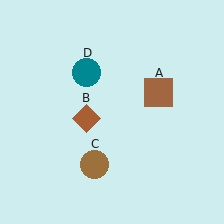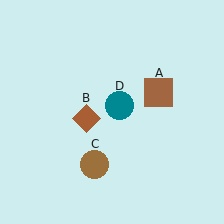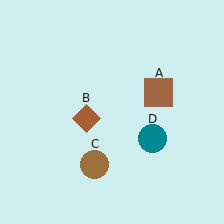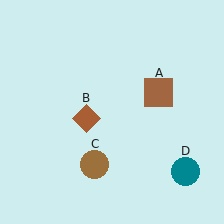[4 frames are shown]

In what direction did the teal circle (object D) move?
The teal circle (object D) moved down and to the right.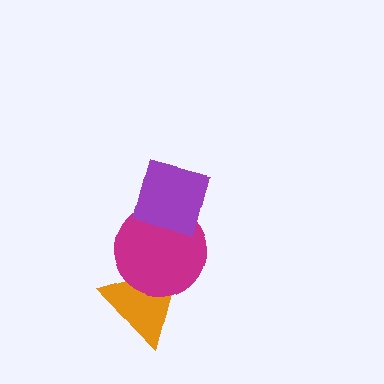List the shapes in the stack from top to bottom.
From top to bottom: the purple diamond, the magenta circle, the orange triangle.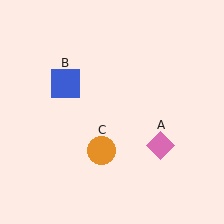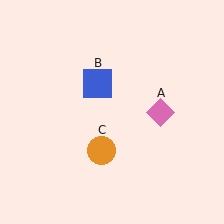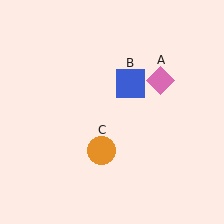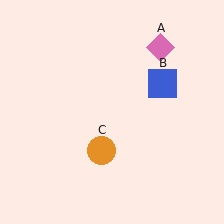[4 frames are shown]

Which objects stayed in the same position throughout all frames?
Orange circle (object C) remained stationary.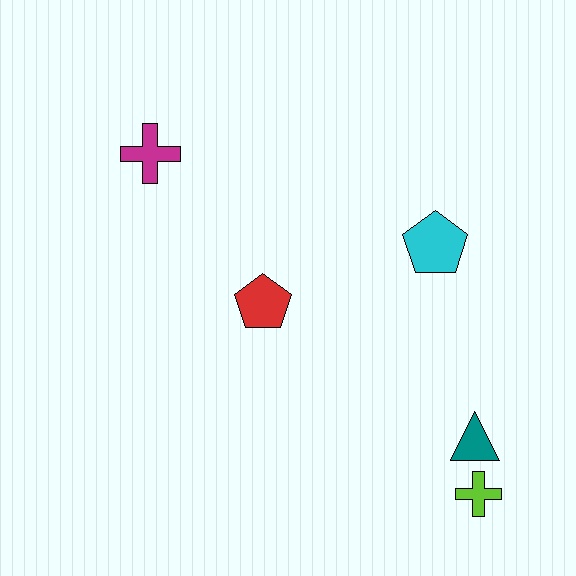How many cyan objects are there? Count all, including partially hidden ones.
There is 1 cyan object.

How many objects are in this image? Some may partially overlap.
There are 5 objects.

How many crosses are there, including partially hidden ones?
There are 2 crosses.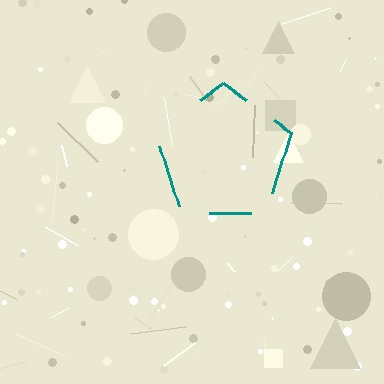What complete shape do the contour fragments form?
The contour fragments form a pentagon.